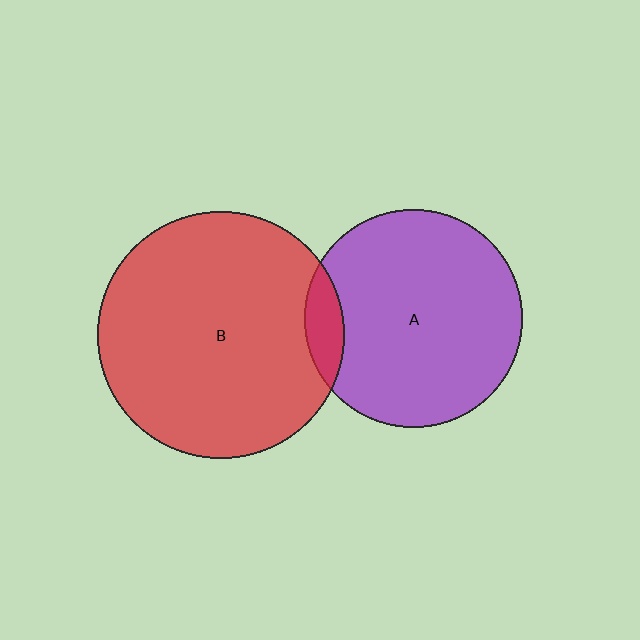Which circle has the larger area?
Circle B (red).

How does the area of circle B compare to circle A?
Approximately 1.3 times.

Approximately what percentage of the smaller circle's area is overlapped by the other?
Approximately 10%.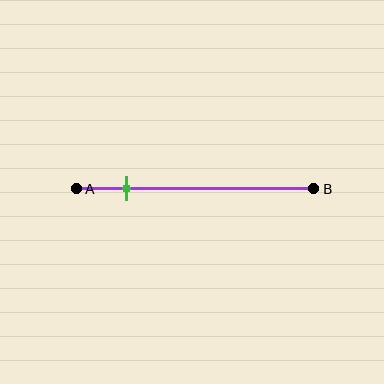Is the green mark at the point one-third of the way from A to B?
No, the mark is at about 20% from A, not at the 33% one-third point.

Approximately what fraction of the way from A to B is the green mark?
The green mark is approximately 20% of the way from A to B.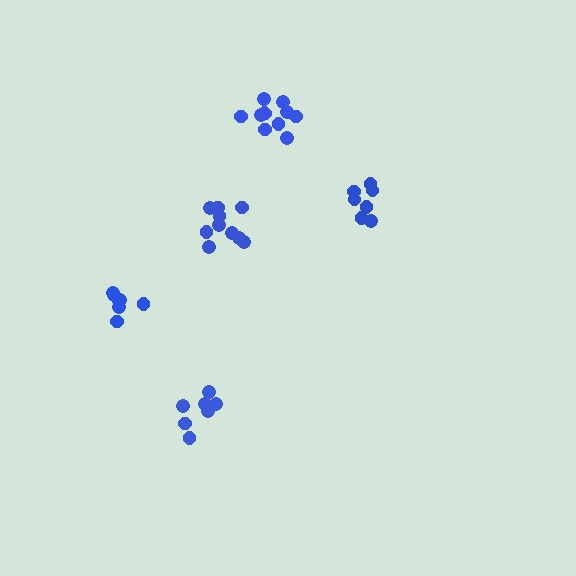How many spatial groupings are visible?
There are 5 spatial groupings.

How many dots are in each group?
Group 1: 11 dots, Group 2: 7 dots, Group 3: 7 dots, Group 4: 10 dots, Group 5: 7 dots (42 total).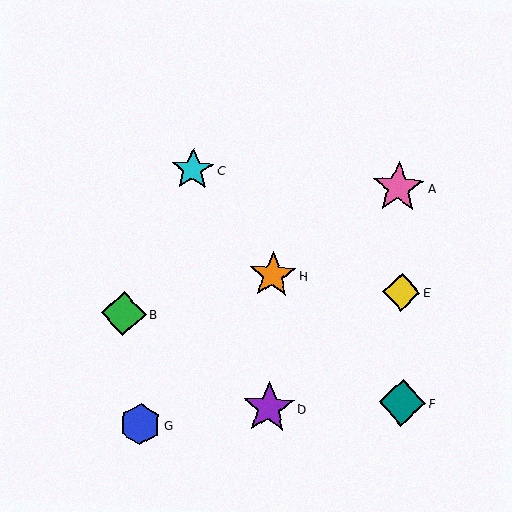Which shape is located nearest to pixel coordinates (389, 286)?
The yellow diamond (labeled E) at (401, 292) is nearest to that location.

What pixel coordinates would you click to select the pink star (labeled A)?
Click at (398, 187) to select the pink star A.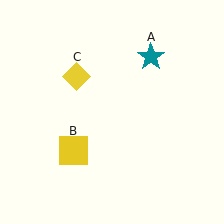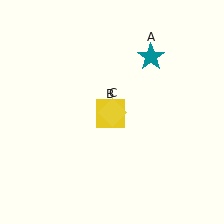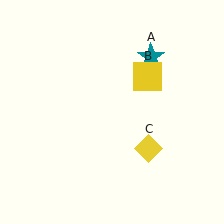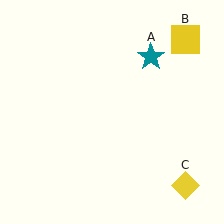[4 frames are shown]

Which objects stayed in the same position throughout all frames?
Teal star (object A) remained stationary.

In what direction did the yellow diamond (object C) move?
The yellow diamond (object C) moved down and to the right.